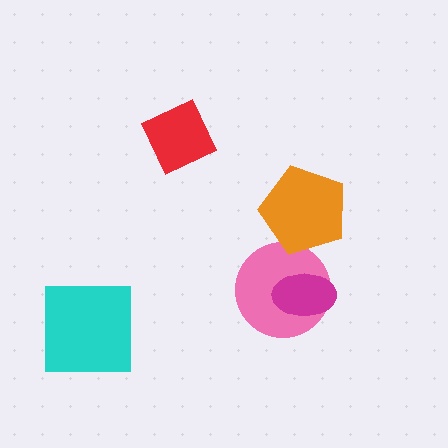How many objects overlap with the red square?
0 objects overlap with the red square.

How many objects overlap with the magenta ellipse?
1 object overlaps with the magenta ellipse.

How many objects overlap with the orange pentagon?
1 object overlaps with the orange pentagon.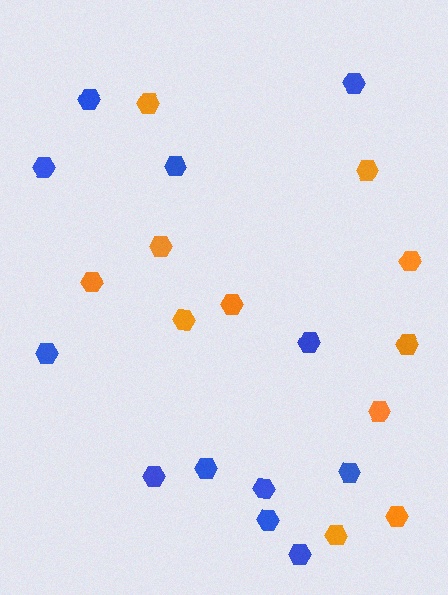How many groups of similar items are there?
There are 2 groups: one group of blue hexagons (12) and one group of orange hexagons (11).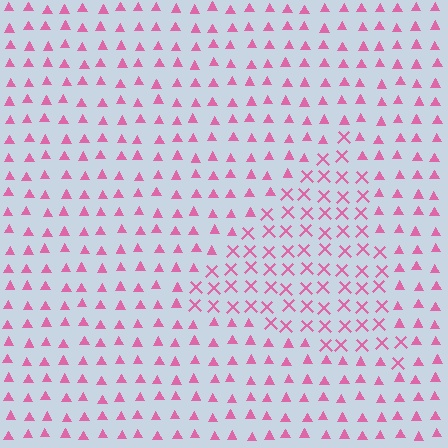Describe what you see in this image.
The image is filled with small pink elements arranged in a uniform grid. A triangle-shaped region contains X marks, while the surrounding area contains triangles. The boundary is defined purely by the change in element shape.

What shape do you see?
I see a triangle.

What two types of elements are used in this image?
The image uses X marks inside the triangle region and triangles outside it.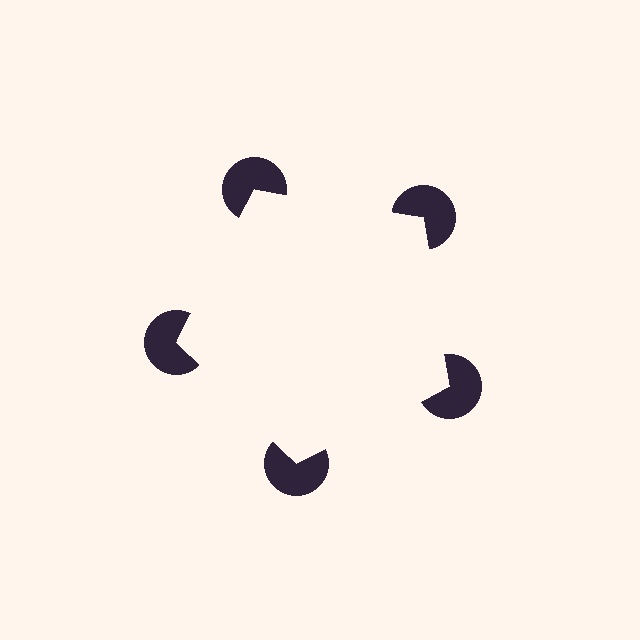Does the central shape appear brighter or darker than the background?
It typically appears slightly brighter than the background, even though no actual brightness change is drawn.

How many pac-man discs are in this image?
There are 5 — one at each vertex of the illusory pentagon.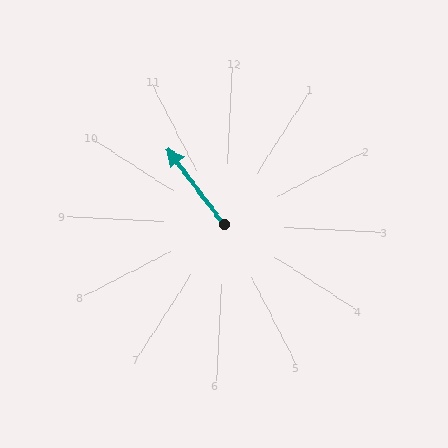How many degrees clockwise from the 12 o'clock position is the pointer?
Approximately 320 degrees.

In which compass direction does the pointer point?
Northwest.